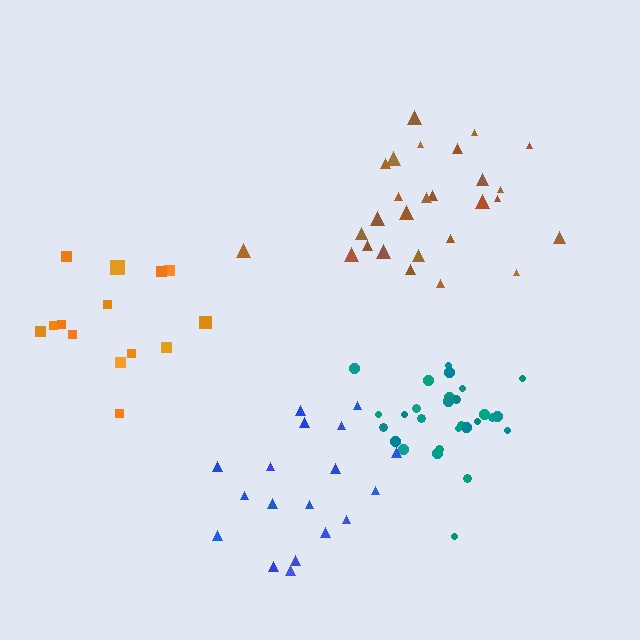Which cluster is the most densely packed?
Teal.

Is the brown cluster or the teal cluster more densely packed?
Teal.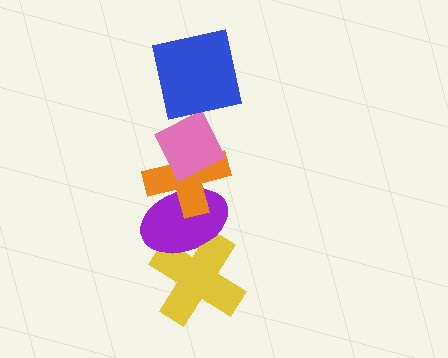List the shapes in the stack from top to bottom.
From top to bottom: the blue square, the pink diamond, the orange cross, the purple ellipse, the yellow cross.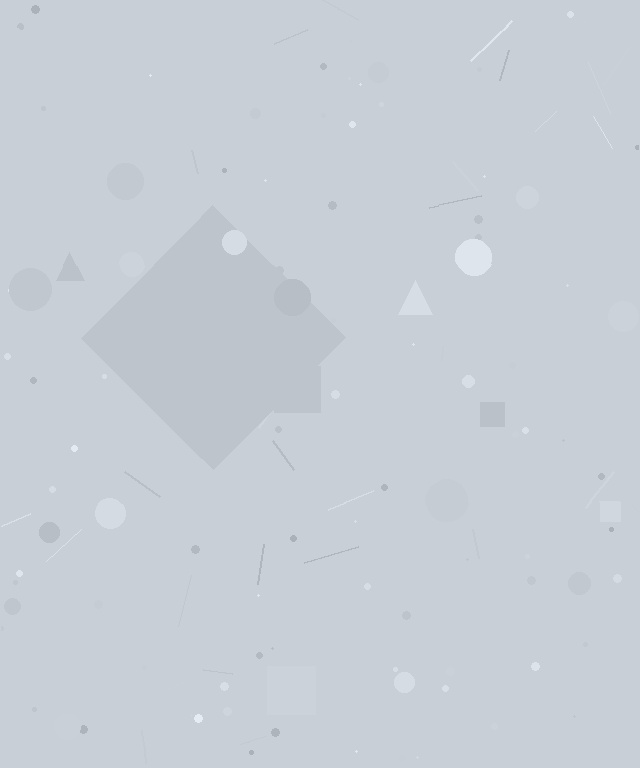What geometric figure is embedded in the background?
A diamond is embedded in the background.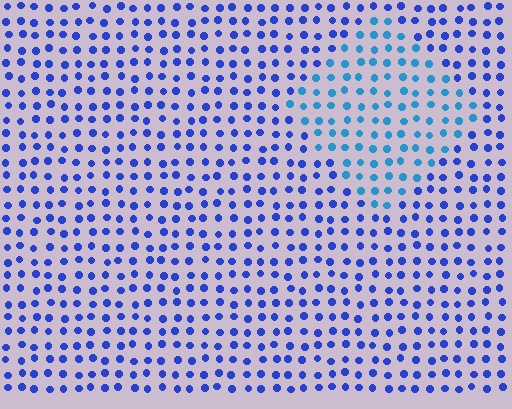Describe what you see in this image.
The image is filled with small blue elements in a uniform arrangement. A diamond-shaped region is visible where the elements are tinted to a slightly different hue, forming a subtle color boundary.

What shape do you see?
I see a diamond.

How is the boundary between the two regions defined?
The boundary is defined purely by a slight shift in hue (about 31 degrees). Spacing, size, and orientation are identical on both sides.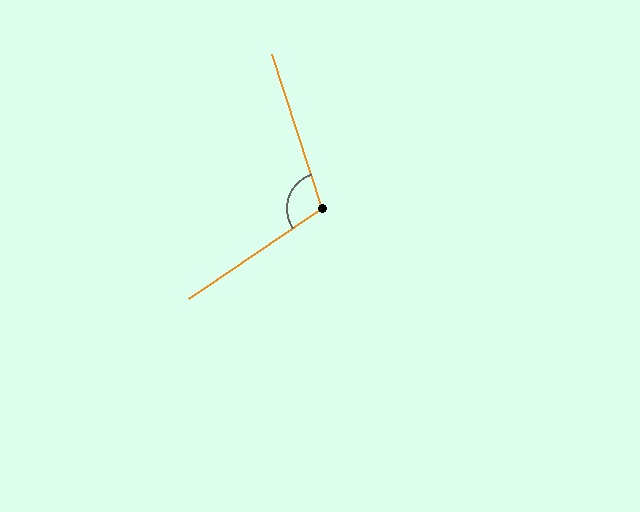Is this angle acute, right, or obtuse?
It is obtuse.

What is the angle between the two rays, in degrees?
Approximately 106 degrees.